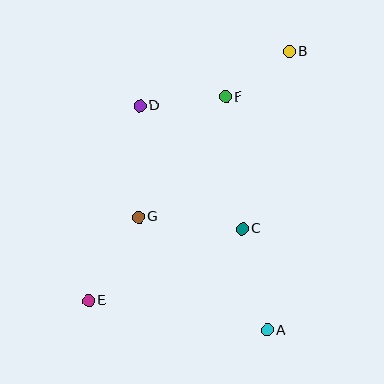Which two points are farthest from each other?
Points B and E are farthest from each other.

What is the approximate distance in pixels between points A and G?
The distance between A and G is approximately 171 pixels.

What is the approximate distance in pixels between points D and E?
The distance between D and E is approximately 201 pixels.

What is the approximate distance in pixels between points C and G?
The distance between C and G is approximately 104 pixels.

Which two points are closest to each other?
Points B and F are closest to each other.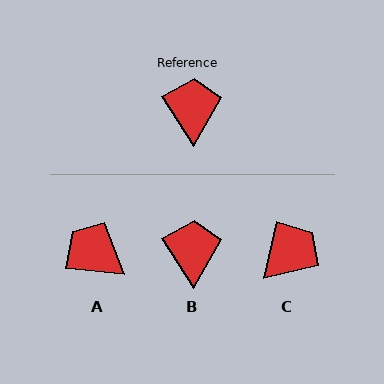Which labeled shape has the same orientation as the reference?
B.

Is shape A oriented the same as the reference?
No, it is off by about 51 degrees.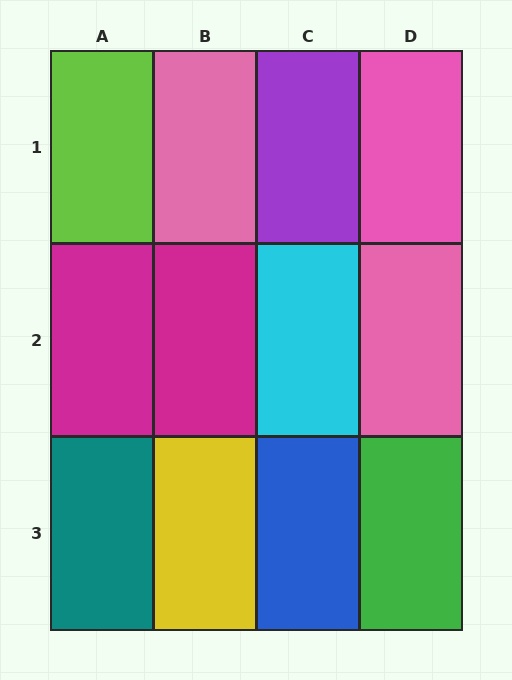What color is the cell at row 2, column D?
Pink.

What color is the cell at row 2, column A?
Magenta.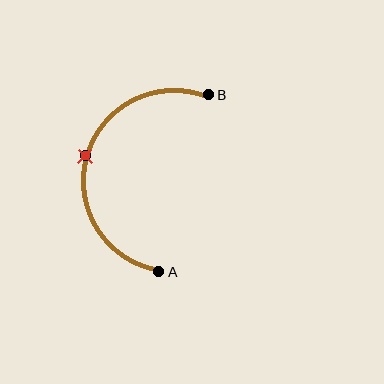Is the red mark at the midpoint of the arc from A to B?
Yes. The red mark lies on the arc at equal arc-length from both A and B — it is the arc midpoint.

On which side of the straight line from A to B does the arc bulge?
The arc bulges to the left of the straight line connecting A and B.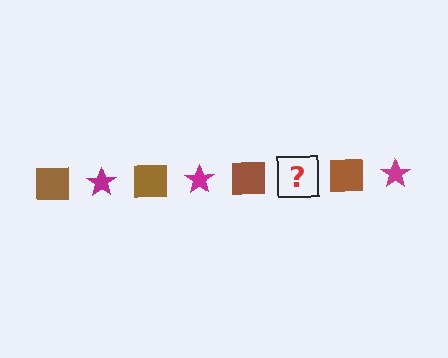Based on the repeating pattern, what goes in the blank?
The blank should be a magenta star.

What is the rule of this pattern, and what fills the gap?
The rule is that the pattern alternates between brown square and magenta star. The gap should be filled with a magenta star.